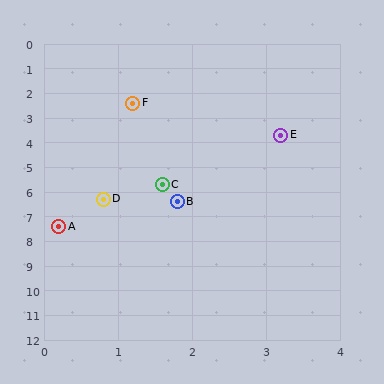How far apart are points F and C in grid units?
Points F and C are about 3.3 grid units apart.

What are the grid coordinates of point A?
Point A is at approximately (0.2, 7.4).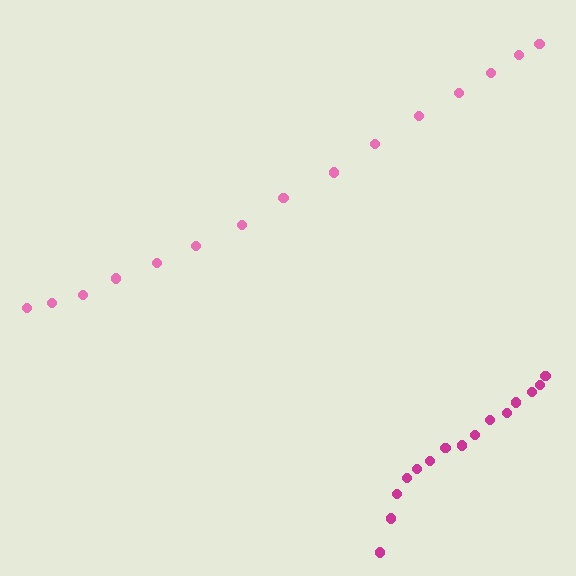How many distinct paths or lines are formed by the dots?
There are 2 distinct paths.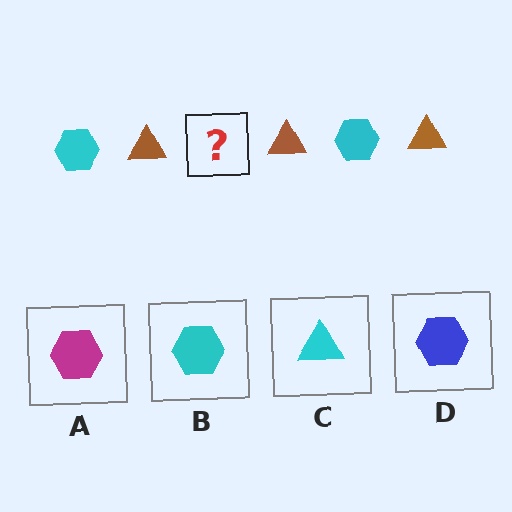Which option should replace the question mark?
Option B.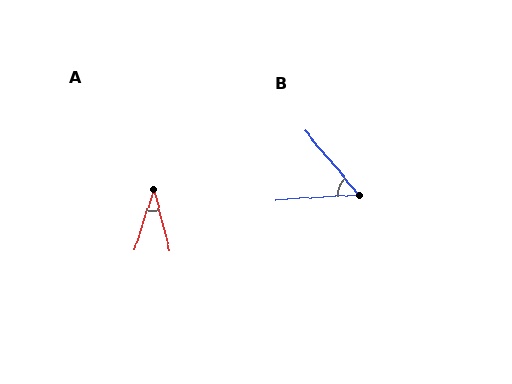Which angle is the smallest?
A, at approximately 33 degrees.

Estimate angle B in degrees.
Approximately 53 degrees.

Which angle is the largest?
B, at approximately 53 degrees.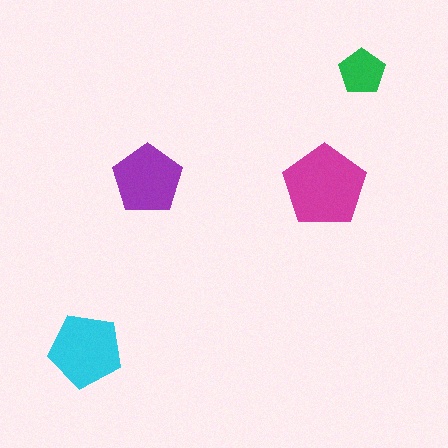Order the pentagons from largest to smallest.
the magenta one, the cyan one, the purple one, the green one.